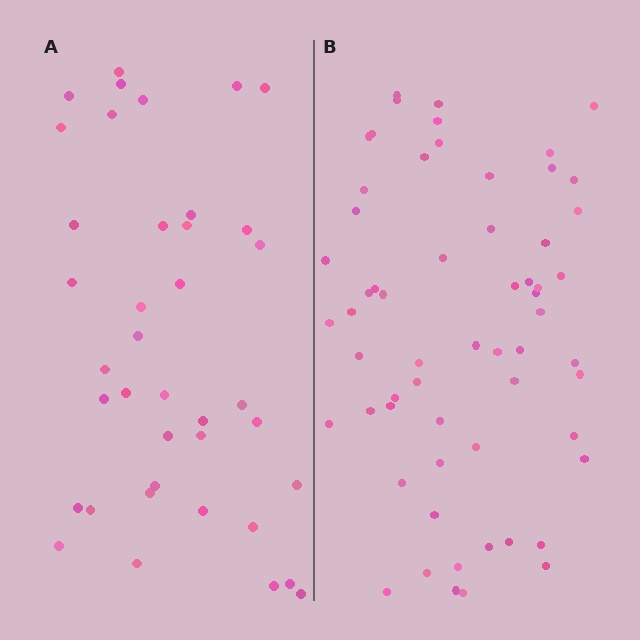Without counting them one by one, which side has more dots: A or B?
Region B (the right region) has more dots.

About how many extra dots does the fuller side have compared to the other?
Region B has approximately 20 more dots than region A.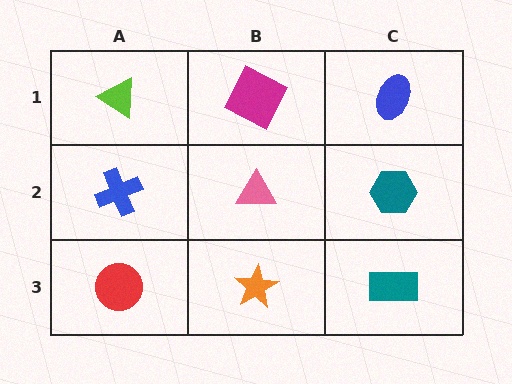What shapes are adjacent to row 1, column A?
A blue cross (row 2, column A), a magenta square (row 1, column B).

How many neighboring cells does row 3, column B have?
3.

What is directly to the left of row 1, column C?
A magenta square.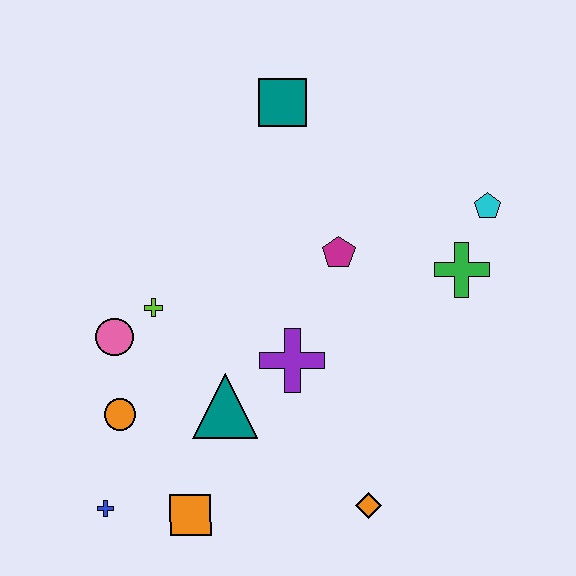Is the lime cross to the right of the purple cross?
No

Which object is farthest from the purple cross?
The teal square is farthest from the purple cross.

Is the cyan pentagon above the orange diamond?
Yes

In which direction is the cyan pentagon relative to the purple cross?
The cyan pentagon is to the right of the purple cross.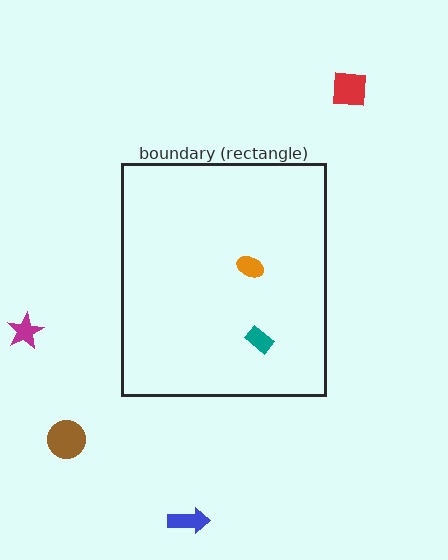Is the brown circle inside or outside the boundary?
Outside.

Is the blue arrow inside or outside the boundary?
Outside.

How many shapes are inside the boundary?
2 inside, 4 outside.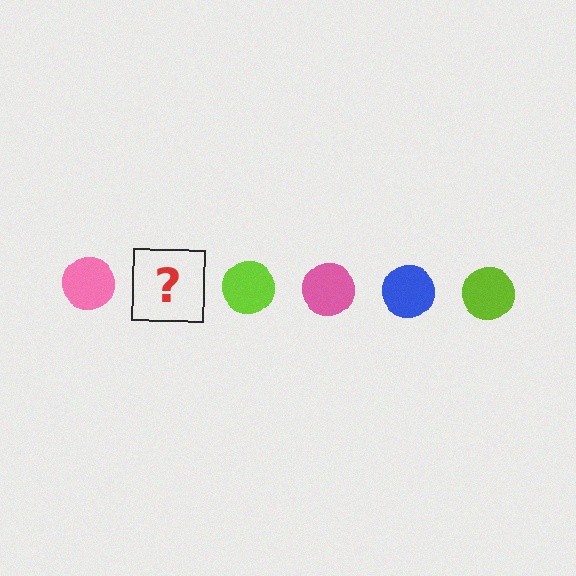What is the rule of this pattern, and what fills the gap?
The rule is that the pattern cycles through pink, blue, lime circles. The gap should be filled with a blue circle.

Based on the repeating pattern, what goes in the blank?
The blank should be a blue circle.